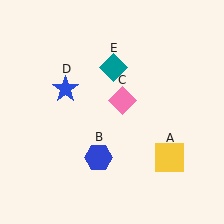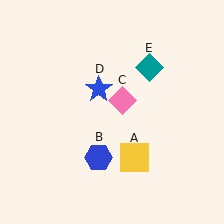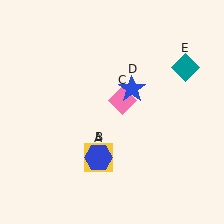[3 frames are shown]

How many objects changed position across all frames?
3 objects changed position: yellow square (object A), blue star (object D), teal diamond (object E).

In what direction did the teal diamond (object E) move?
The teal diamond (object E) moved right.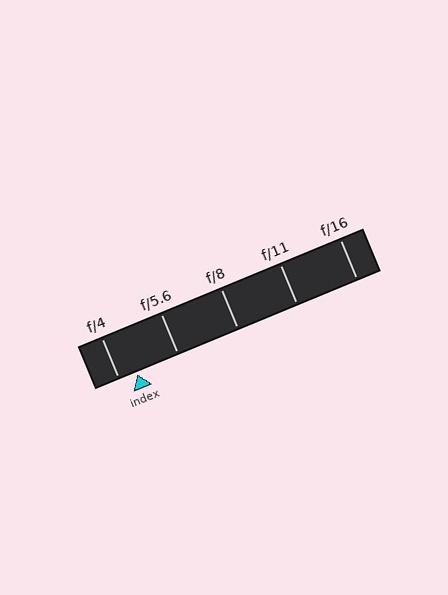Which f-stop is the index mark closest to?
The index mark is closest to f/4.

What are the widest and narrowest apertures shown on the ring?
The widest aperture shown is f/4 and the narrowest is f/16.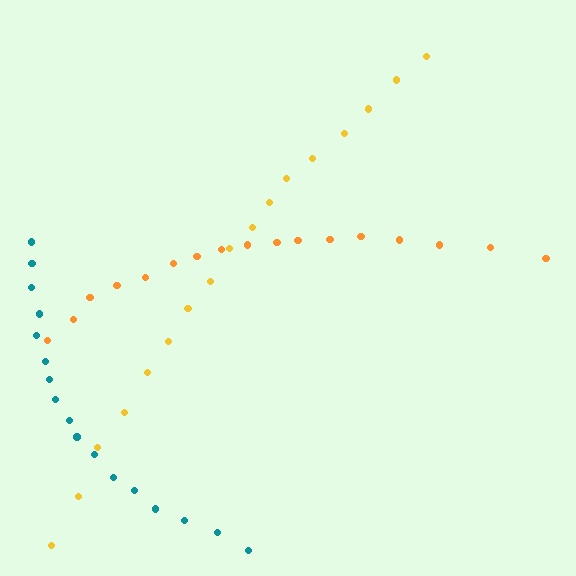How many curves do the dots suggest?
There are 3 distinct paths.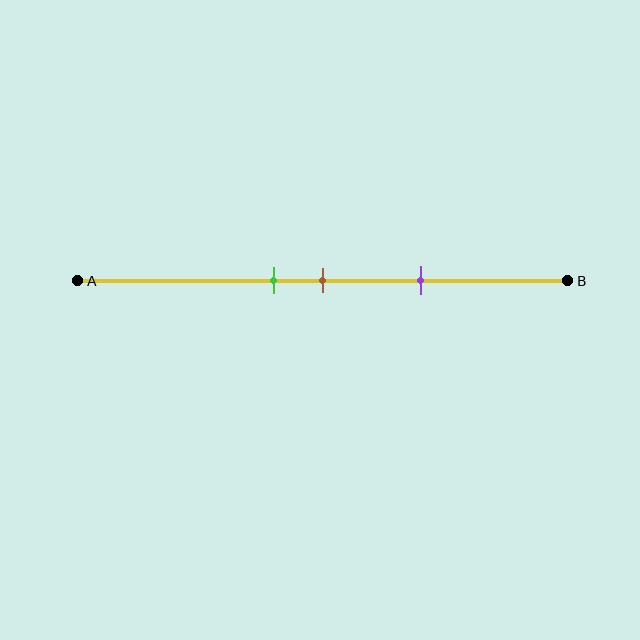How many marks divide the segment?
There are 3 marks dividing the segment.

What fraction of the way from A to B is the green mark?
The green mark is approximately 40% (0.4) of the way from A to B.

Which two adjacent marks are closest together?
The green and brown marks are the closest adjacent pair.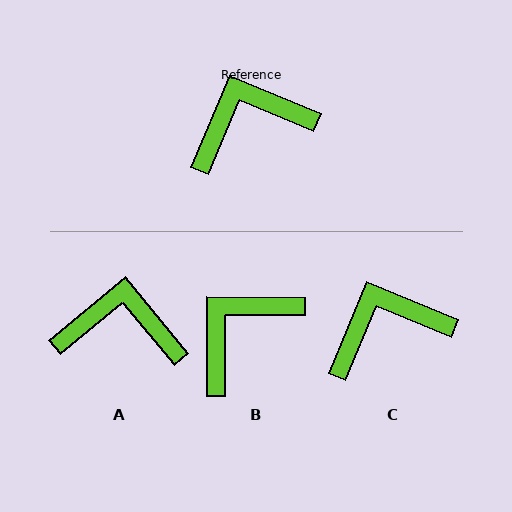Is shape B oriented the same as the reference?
No, it is off by about 23 degrees.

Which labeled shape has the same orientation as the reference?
C.